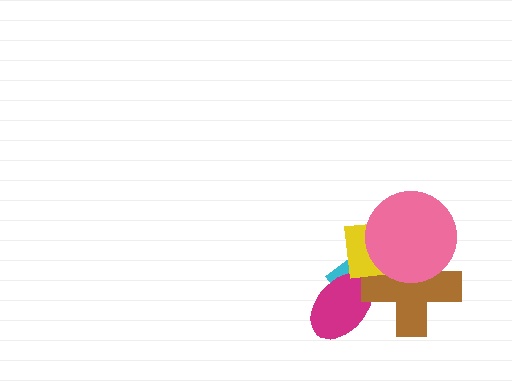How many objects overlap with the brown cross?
4 objects overlap with the brown cross.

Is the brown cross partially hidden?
Yes, it is partially covered by another shape.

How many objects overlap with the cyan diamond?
4 objects overlap with the cyan diamond.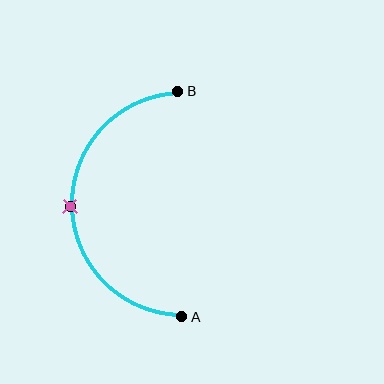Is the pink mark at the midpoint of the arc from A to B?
Yes. The pink mark lies on the arc at equal arc-length from both A and B — it is the arc midpoint.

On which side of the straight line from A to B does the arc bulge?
The arc bulges to the left of the straight line connecting A and B.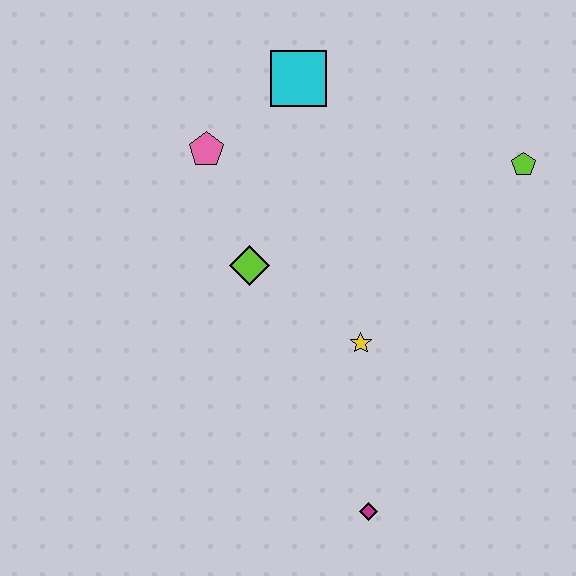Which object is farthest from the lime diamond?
The lime pentagon is farthest from the lime diamond.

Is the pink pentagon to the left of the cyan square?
Yes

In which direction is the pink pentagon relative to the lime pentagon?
The pink pentagon is to the left of the lime pentagon.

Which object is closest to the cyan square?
The pink pentagon is closest to the cyan square.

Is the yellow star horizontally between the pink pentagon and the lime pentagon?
Yes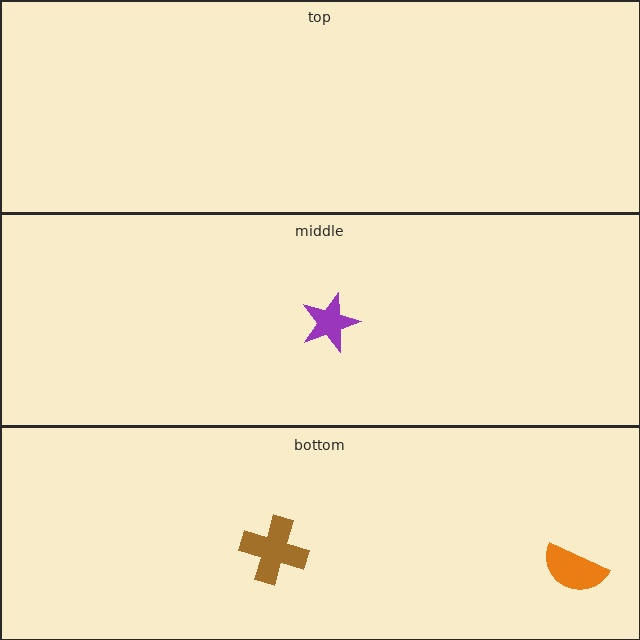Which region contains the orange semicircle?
The bottom region.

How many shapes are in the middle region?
1.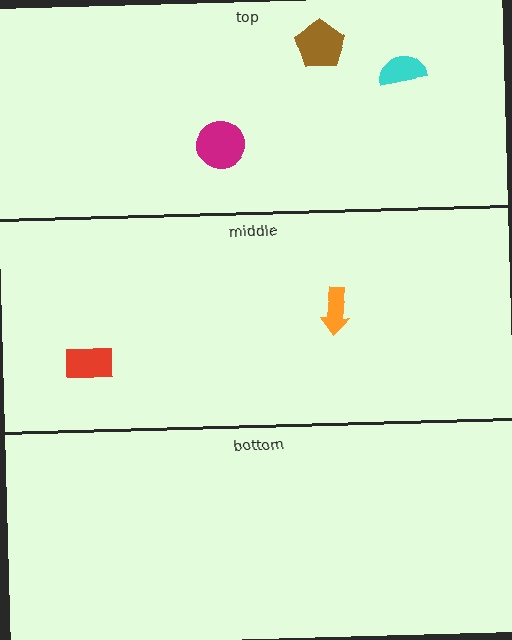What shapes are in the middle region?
The orange arrow, the red rectangle.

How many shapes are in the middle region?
2.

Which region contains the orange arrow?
The middle region.